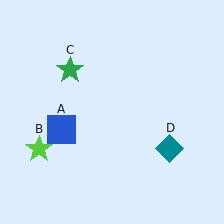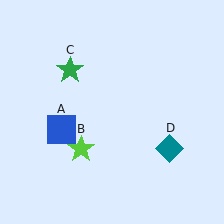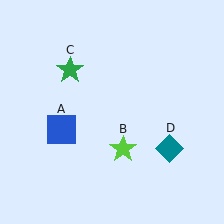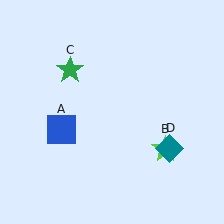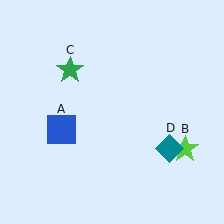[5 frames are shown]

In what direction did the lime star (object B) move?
The lime star (object B) moved right.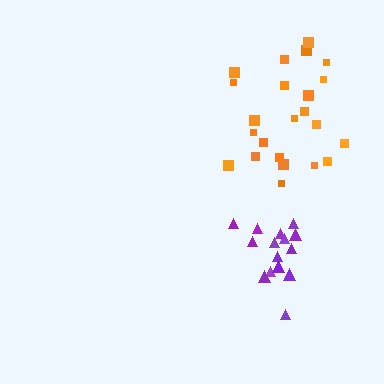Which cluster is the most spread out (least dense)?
Orange.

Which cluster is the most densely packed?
Purple.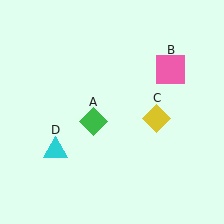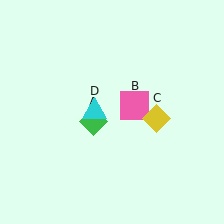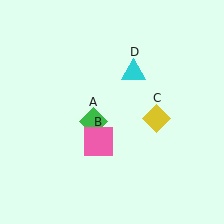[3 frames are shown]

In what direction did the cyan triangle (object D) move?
The cyan triangle (object D) moved up and to the right.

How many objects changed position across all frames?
2 objects changed position: pink square (object B), cyan triangle (object D).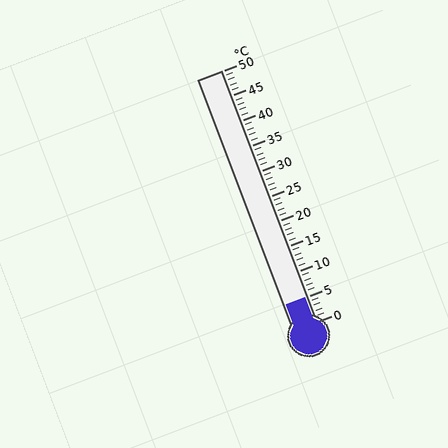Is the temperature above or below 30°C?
The temperature is below 30°C.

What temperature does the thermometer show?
The thermometer shows approximately 5°C.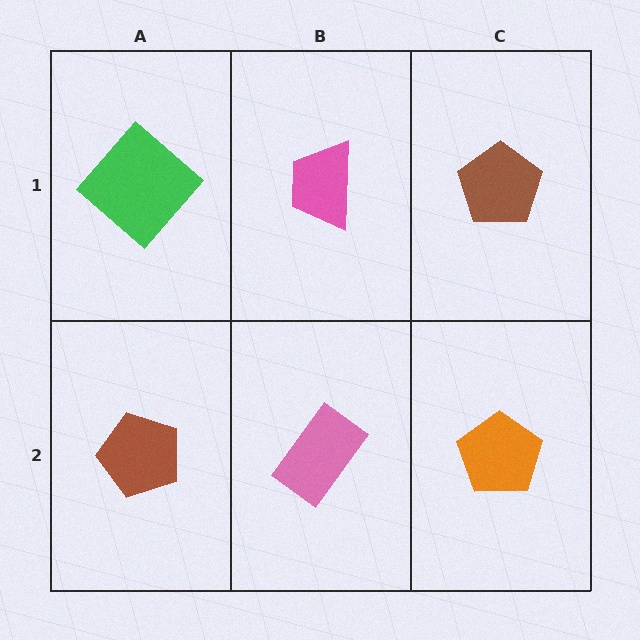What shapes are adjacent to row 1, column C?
An orange pentagon (row 2, column C), a pink trapezoid (row 1, column B).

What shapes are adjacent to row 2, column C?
A brown pentagon (row 1, column C), a pink rectangle (row 2, column B).